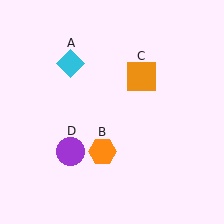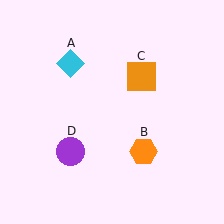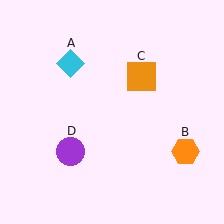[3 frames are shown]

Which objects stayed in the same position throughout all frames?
Cyan diamond (object A) and orange square (object C) and purple circle (object D) remained stationary.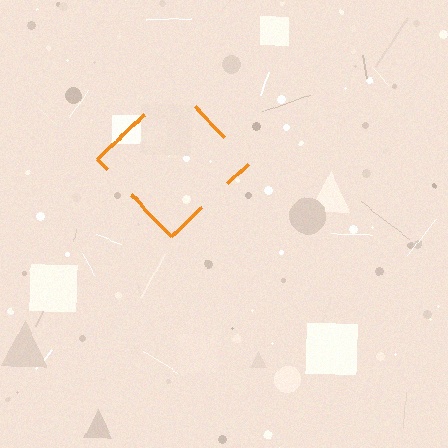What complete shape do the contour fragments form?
The contour fragments form a diamond.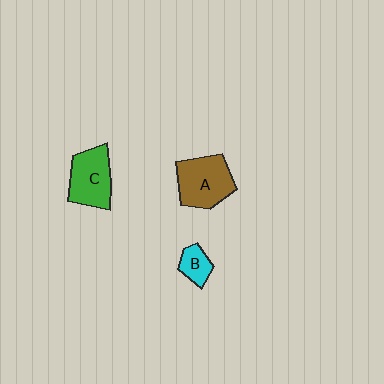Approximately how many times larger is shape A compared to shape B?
Approximately 2.5 times.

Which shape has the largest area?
Shape A (brown).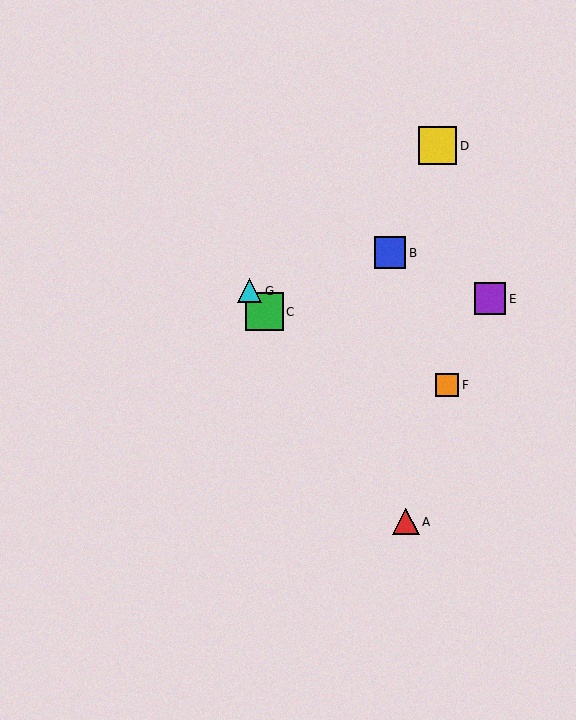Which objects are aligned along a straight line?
Objects A, C, G are aligned along a straight line.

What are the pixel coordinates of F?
Object F is at (447, 385).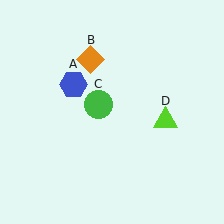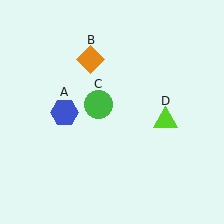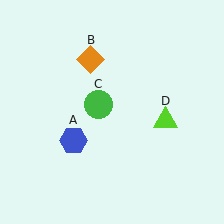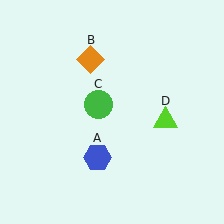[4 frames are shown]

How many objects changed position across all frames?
1 object changed position: blue hexagon (object A).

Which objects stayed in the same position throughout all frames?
Orange diamond (object B) and green circle (object C) and lime triangle (object D) remained stationary.